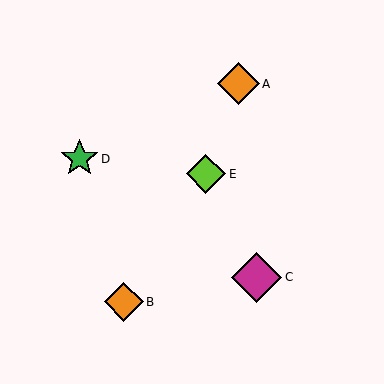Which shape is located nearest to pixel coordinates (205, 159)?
The lime diamond (labeled E) at (206, 174) is nearest to that location.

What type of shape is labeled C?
Shape C is a magenta diamond.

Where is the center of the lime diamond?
The center of the lime diamond is at (206, 174).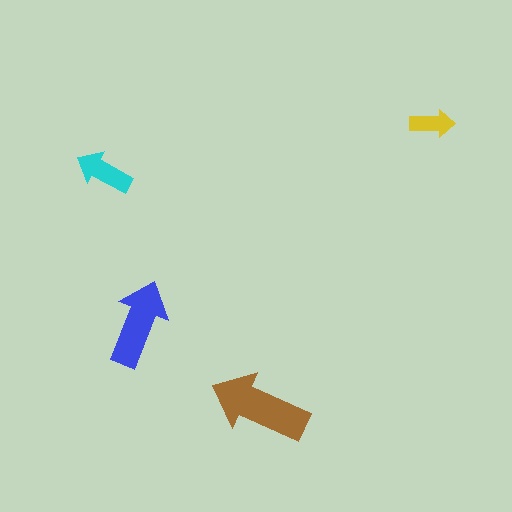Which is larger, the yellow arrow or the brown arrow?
The brown one.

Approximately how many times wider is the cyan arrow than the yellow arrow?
About 1.5 times wider.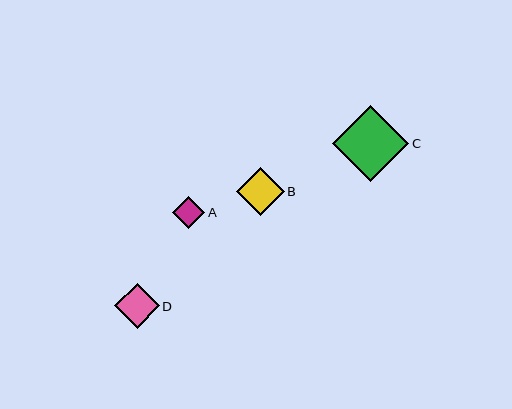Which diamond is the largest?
Diamond C is the largest with a size of approximately 76 pixels.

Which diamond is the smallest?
Diamond A is the smallest with a size of approximately 32 pixels.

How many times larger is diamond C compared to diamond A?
Diamond C is approximately 2.4 times the size of diamond A.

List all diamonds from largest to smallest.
From largest to smallest: C, B, D, A.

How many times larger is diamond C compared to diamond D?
Diamond C is approximately 1.7 times the size of diamond D.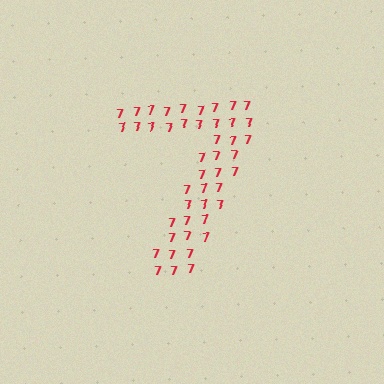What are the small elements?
The small elements are digit 7's.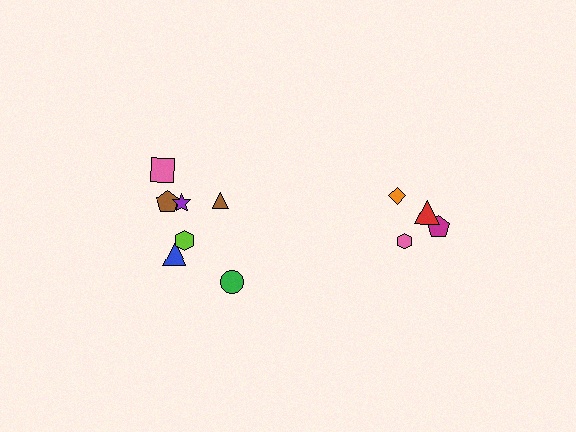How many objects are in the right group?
There are 4 objects.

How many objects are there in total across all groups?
There are 11 objects.